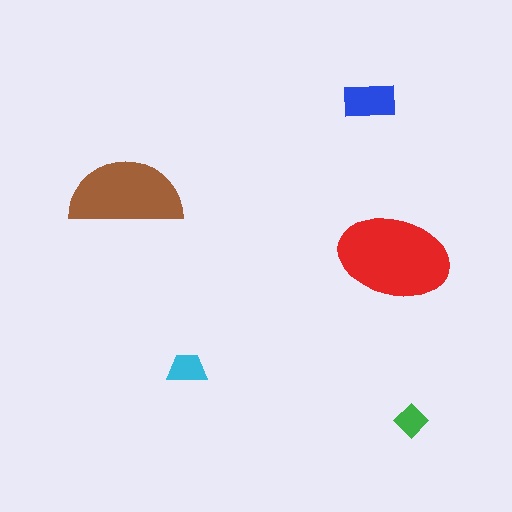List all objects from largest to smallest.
The red ellipse, the brown semicircle, the blue rectangle, the cyan trapezoid, the green diamond.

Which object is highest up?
The blue rectangle is topmost.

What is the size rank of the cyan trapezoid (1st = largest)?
4th.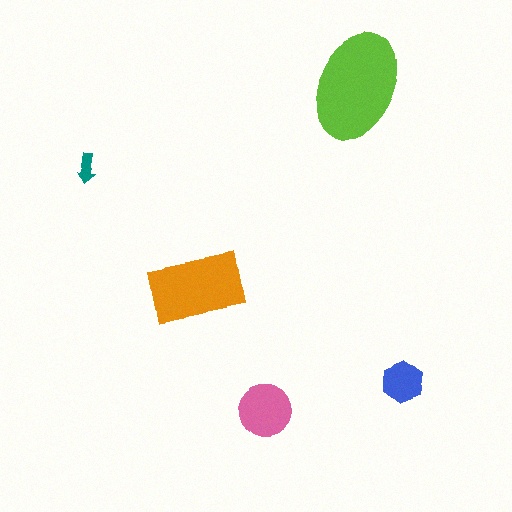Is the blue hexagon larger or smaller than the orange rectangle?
Smaller.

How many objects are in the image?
There are 5 objects in the image.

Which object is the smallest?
The teal arrow.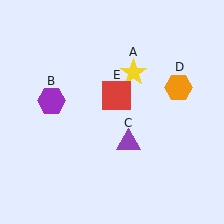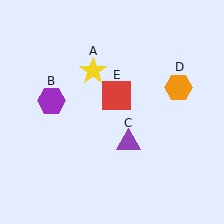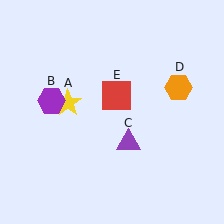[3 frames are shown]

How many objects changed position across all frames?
1 object changed position: yellow star (object A).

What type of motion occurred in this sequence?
The yellow star (object A) rotated counterclockwise around the center of the scene.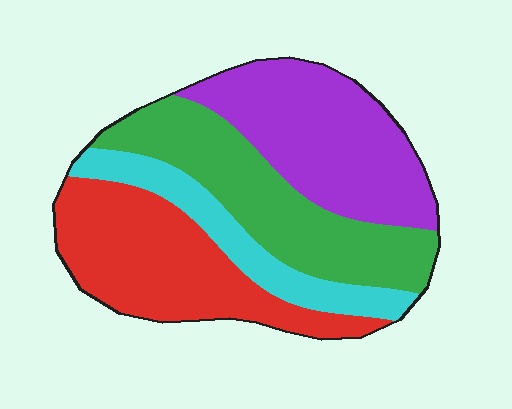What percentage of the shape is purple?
Purple takes up between a quarter and a half of the shape.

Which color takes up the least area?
Cyan, at roughly 15%.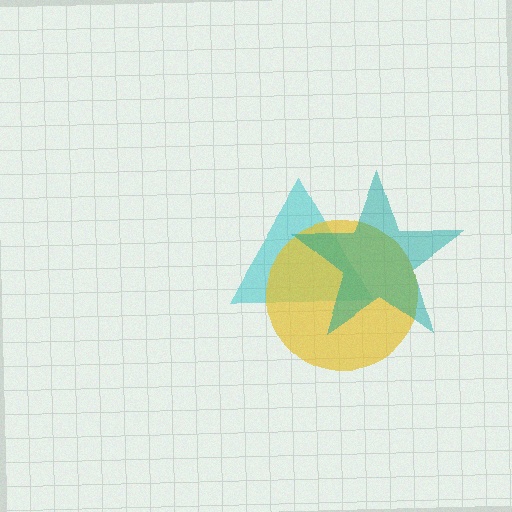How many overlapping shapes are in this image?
There are 3 overlapping shapes in the image.